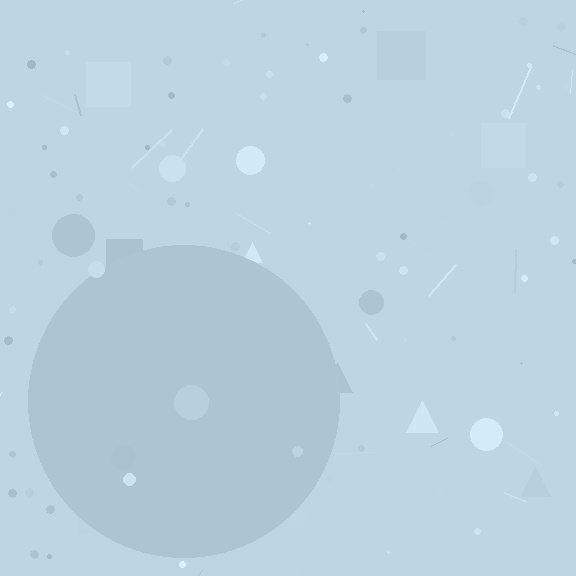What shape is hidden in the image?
A circle is hidden in the image.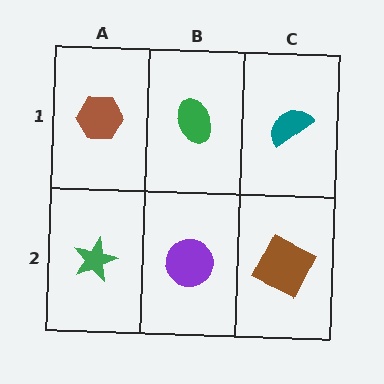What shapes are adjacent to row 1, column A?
A green star (row 2, column A), a green ellipse (row 1, column B).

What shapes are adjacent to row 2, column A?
A brown hexagon (row 1, column A), a purple circle (row 2, column B).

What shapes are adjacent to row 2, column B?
A green ellipse (row 1, column B), a green star (row 2, column A), a brown square (row 2, column C).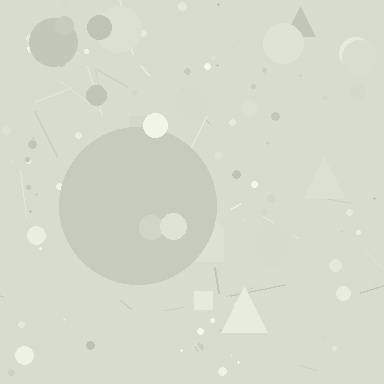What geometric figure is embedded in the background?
A circle is embedded in the background.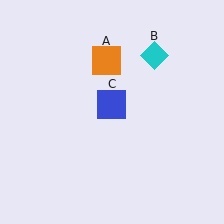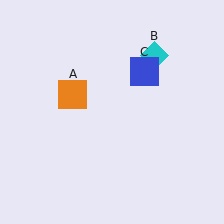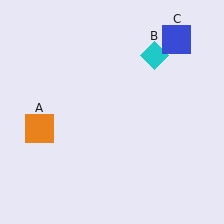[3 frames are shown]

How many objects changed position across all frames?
2 objects changed position: orange square (object A), blue square (object C).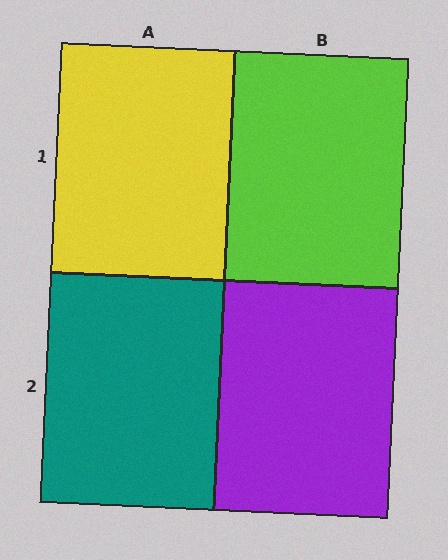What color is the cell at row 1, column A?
Yellow.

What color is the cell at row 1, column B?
Lime.